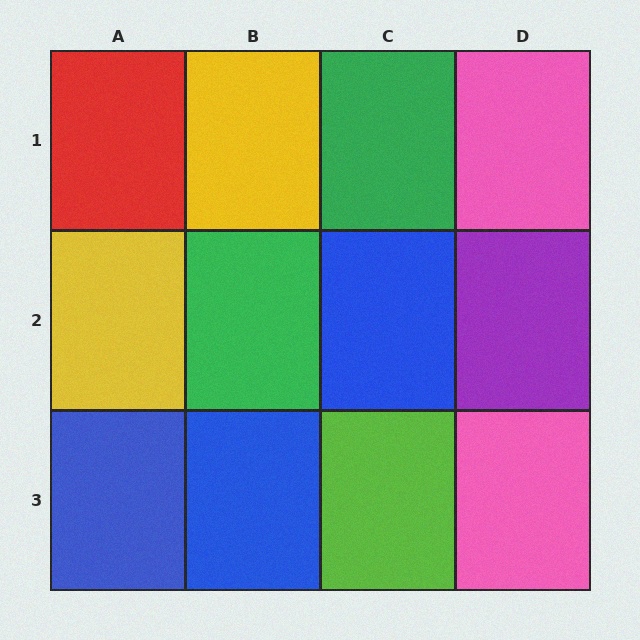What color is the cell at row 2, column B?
Green.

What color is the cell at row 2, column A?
Yellow.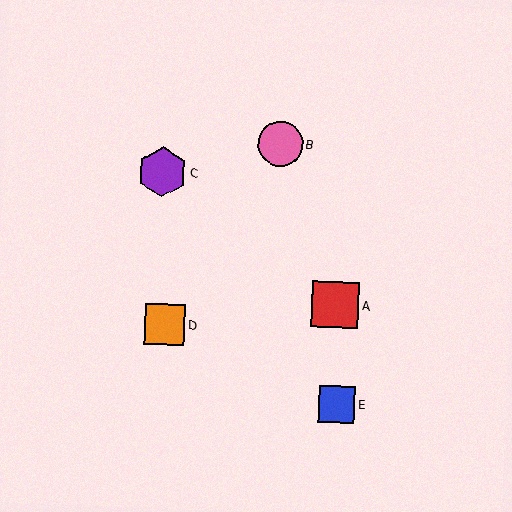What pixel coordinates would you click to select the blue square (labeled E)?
Click at (337, 405) to select the blue square E.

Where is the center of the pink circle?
The center of the pink circle is at (280, 143).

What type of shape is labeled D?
Shape D is an orange square.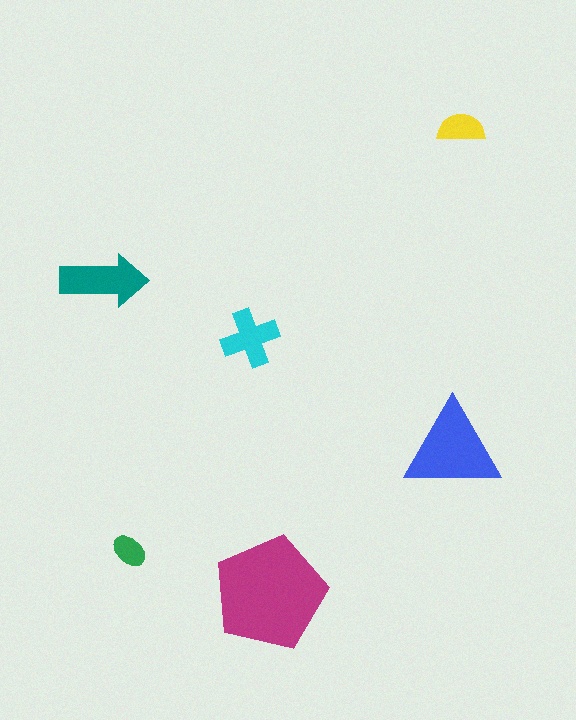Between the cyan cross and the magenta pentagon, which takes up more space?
The magenta pentagon.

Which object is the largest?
The magenta pentagon.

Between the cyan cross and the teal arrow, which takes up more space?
The teal arrow.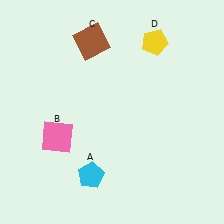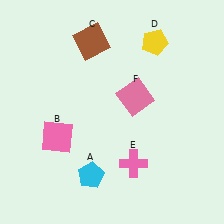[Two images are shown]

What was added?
A pink cross (E), a pink square (F) were added in Image 2.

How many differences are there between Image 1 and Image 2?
There are 2 differences between the two images.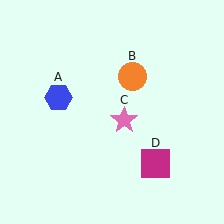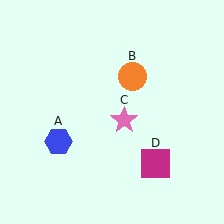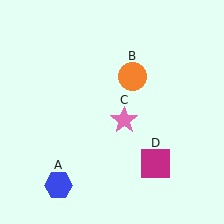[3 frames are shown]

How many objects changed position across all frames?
1 object changed position: blue hexagon (object A).